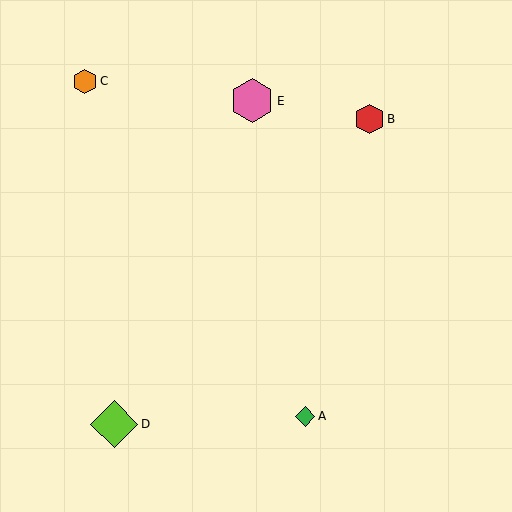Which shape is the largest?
The lime diamond (labeled D) is the largest.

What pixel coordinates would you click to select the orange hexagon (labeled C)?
Click at (85, 81) to select the orange hexagon C.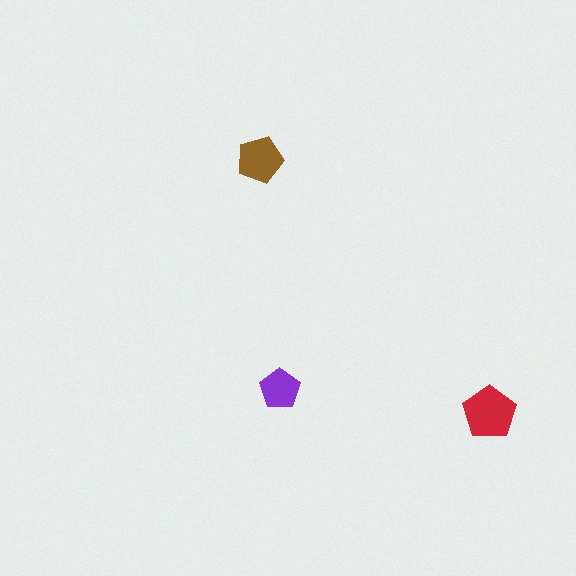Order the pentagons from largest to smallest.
the red one, the brown one, the purple one.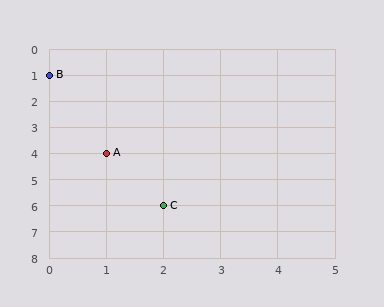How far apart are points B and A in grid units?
Points B and A are 1 column and 3 rows apart (about 3.2 grid units diagonally).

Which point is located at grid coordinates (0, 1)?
Point B is at (0, 1).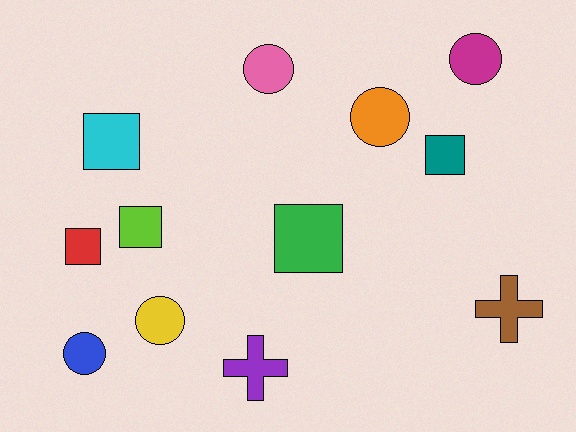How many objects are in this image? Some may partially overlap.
There are 12 objects.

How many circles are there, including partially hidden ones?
There are 5 circles.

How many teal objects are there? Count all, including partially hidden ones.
There is 1 teal object.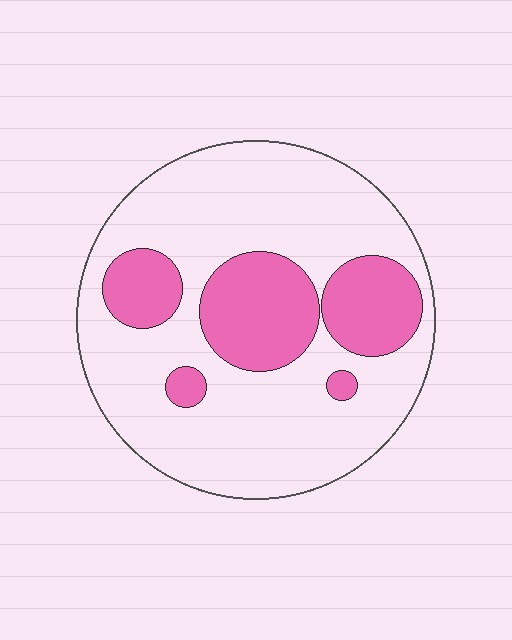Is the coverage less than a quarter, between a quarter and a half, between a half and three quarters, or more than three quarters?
Between a quarter and a half.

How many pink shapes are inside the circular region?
5.